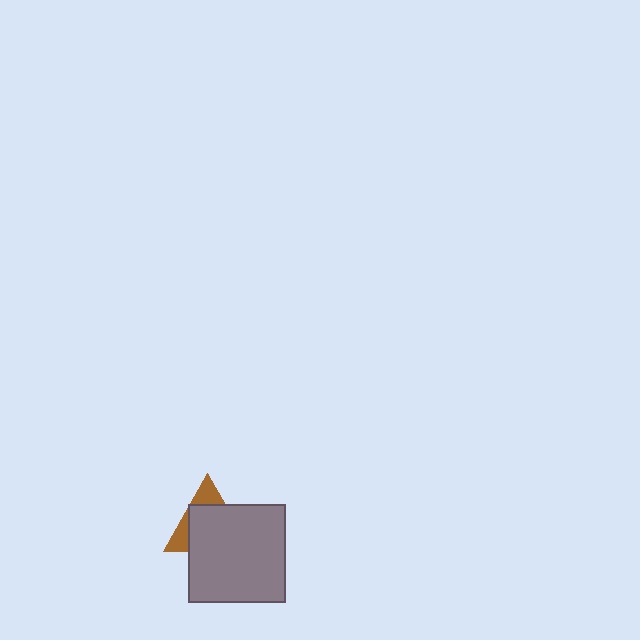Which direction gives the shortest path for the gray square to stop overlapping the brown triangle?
Moving down gives the shortest separation.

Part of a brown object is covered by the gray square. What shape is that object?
It is a triangle.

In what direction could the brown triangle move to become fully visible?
The brown triangle could move up. That would shift it out from behind the gray square entirely.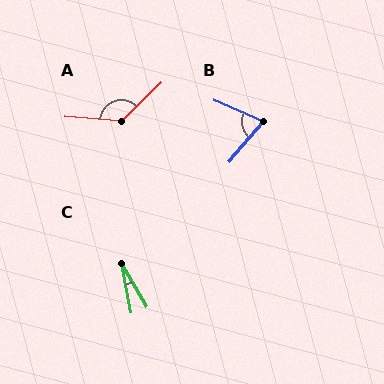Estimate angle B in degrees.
Approximately 73 degrees.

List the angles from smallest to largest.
C (20°), B (73°), A (131°).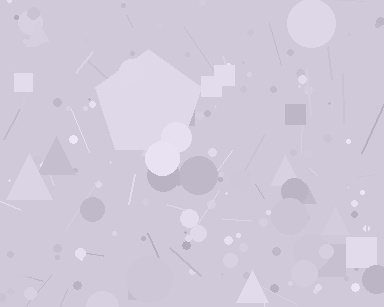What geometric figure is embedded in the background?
A pentagon is embedded in the background.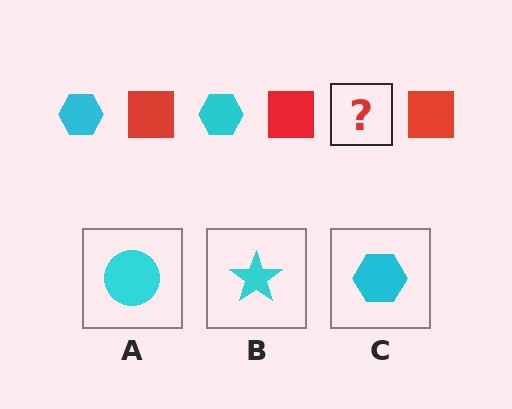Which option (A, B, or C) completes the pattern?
C.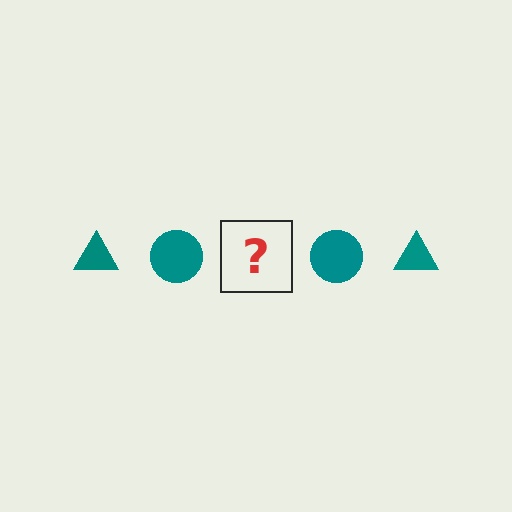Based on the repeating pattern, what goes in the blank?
The blank should be a teal triangle.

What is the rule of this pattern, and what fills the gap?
The rule is that the pattern cycles through triangle, circle shapes in teal. The gap should be filled with a teal triangle.